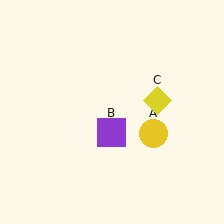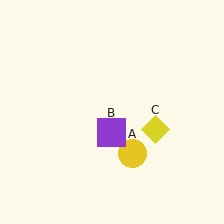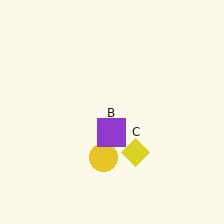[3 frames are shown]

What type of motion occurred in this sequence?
The yellow circle (object A), yellow diamond (object C) rotated clockwise around the center of the scene.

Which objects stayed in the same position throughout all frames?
Purple square (object B) remained stationary.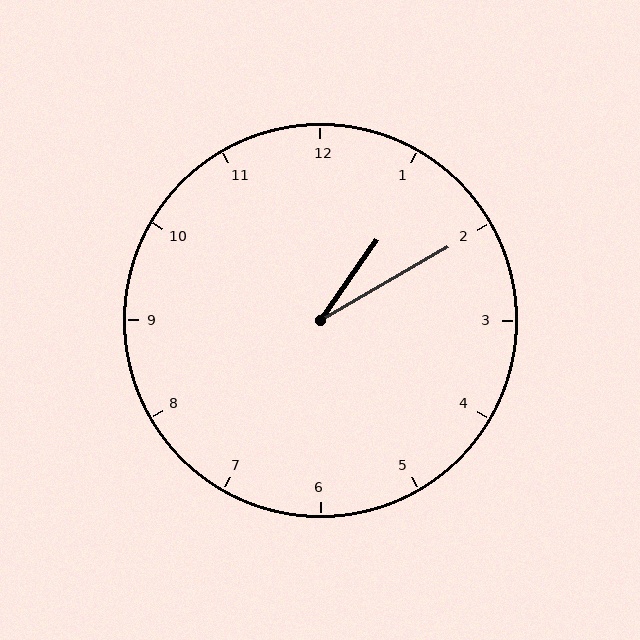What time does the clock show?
1:10.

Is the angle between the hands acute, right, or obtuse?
It is acute.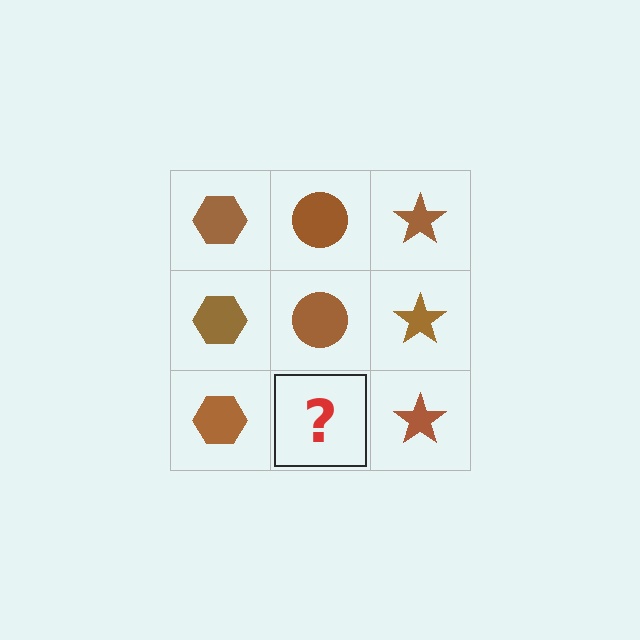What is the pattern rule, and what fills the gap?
The rule is that each column has a consistent shape. The gap should be filled with a brown circle.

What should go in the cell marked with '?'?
The missing cell should contain a brown circle.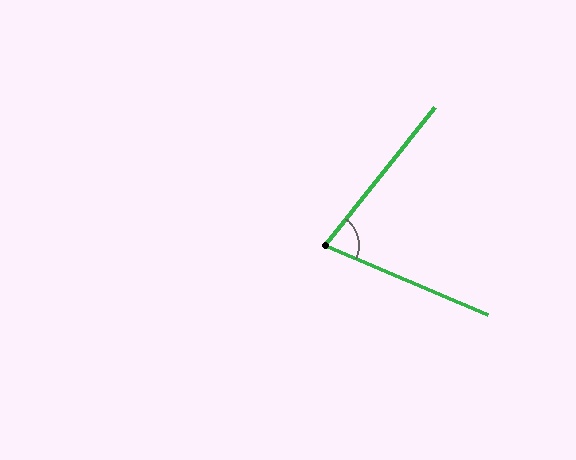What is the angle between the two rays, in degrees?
Approximately 74 degrees.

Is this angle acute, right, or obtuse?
It is acute.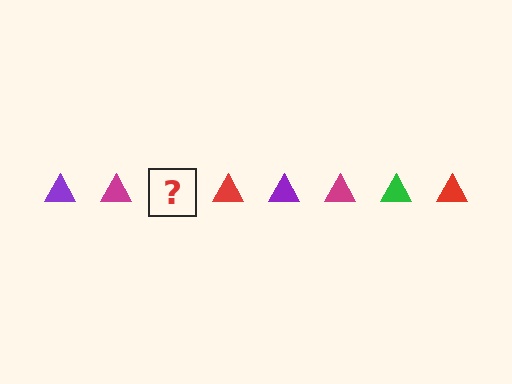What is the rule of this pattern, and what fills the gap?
The rule is that the pattern cycles through purple, magenta, green, red triangles. The gap should be filled with a green triangle.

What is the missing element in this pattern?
The missing element is a green triangle.